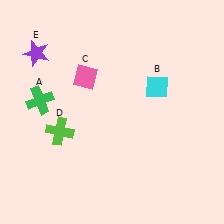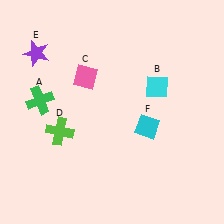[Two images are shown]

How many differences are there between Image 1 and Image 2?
There is 1 difference between the two images.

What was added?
A cyan diamond (F) was added in Image 2.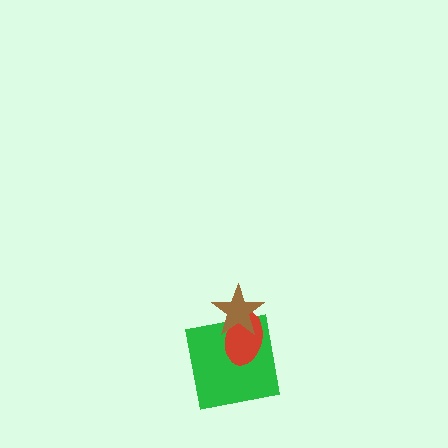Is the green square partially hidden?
Yes, it is partially covered by another shape.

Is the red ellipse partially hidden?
Yes, it is partially covered by another shape.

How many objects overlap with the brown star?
2 objects overlap with the brown star.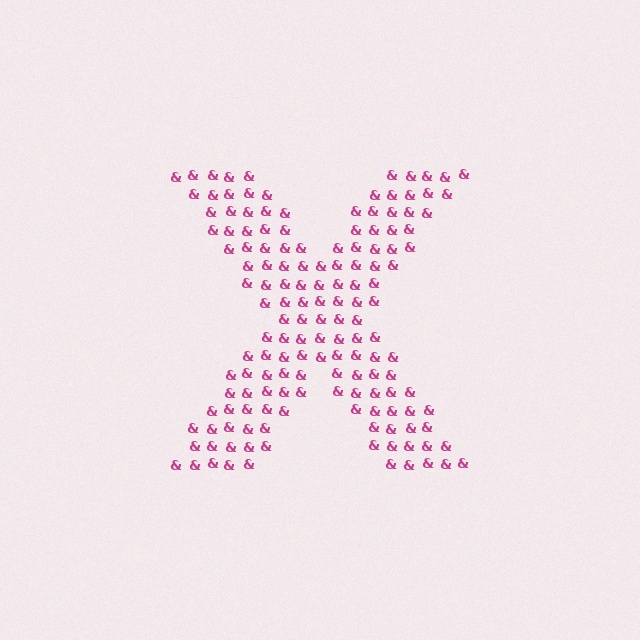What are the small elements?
The small elements are ampersands.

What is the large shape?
The large shape is the letter X.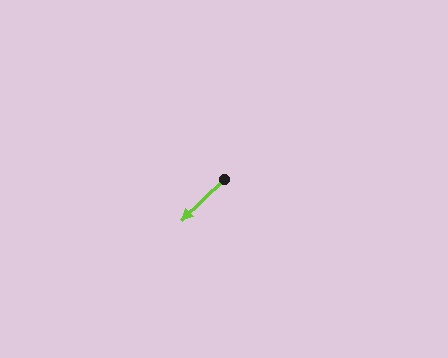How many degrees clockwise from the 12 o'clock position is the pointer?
Approximately 226 degrees.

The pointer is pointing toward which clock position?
Roughly 8 o'clock.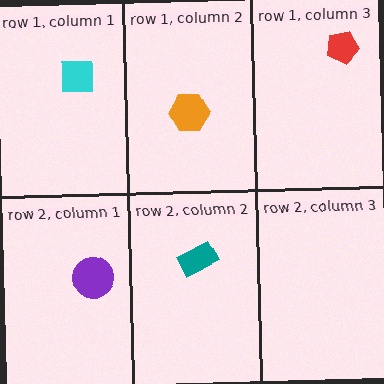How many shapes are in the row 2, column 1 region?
1.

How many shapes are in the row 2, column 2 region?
1.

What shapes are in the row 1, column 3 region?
The red pentagon.